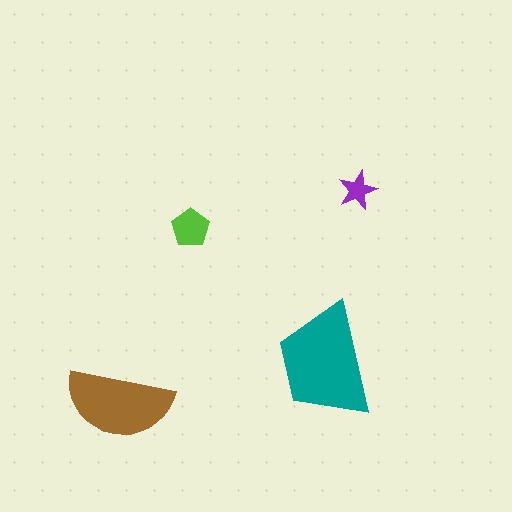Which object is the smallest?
The purple star.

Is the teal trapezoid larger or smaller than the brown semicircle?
Larger.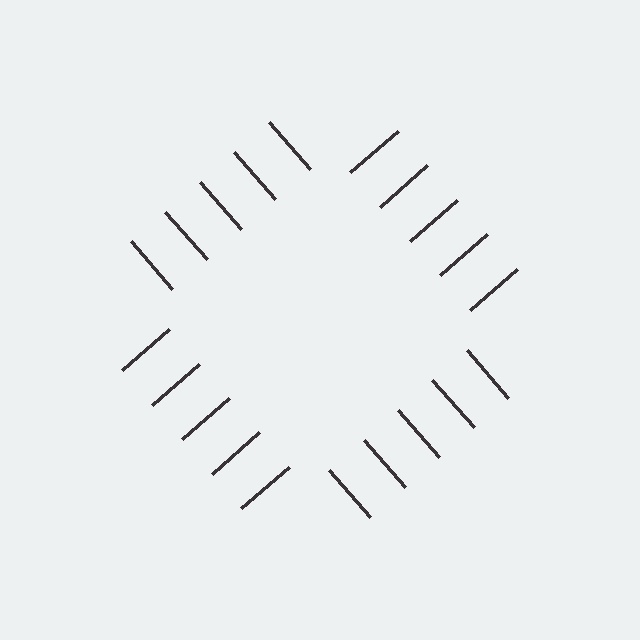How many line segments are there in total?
20 — 5 along each of the 4 edges.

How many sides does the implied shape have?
4 sides — the line-ends trace a square.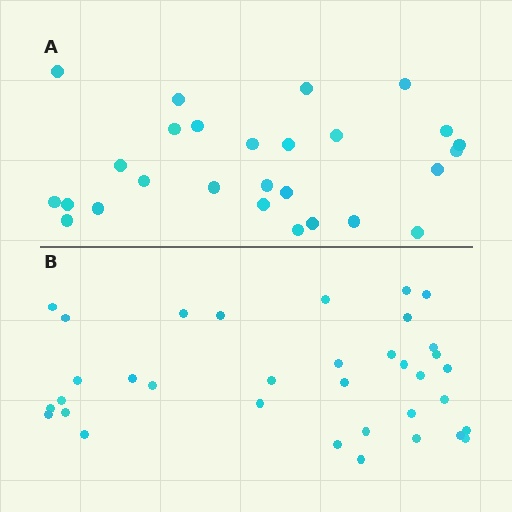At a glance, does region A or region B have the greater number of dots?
Region B (the bottom region) has more dots.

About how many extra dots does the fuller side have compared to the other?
Region B has roughly 8 or so more dots than region A.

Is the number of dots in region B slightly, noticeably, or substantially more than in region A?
Region B has noticeably more, but not dramatically so. The ratio is roughly 1.3 to 1.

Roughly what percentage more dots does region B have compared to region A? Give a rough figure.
About 30% more.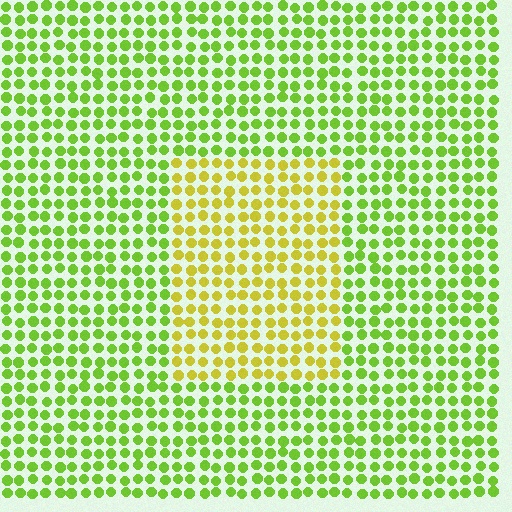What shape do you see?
I see a rectangle.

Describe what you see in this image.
The image is filled with small lime elements in a uniform arrangement. A rectangle-shaped region is visible where the elements are tinted to a slightly different hue, forming a subtle color boundary.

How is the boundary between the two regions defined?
The boundary is defined purely by a slight shift in hue (about 36 degrees). Spacing, size, and orientation are identical on both sides.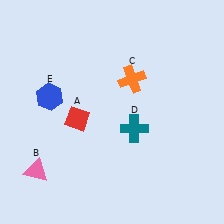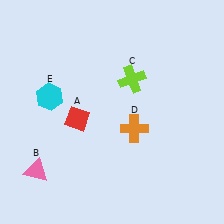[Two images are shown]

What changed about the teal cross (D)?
In Image 1, D is teal. In Image 2, it changed to orange.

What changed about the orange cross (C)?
In Image 1, C is orange. In Image 2, it changed to lime.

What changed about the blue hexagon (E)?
In Image 1, E is blue. In Image 2, it changed to cyan.